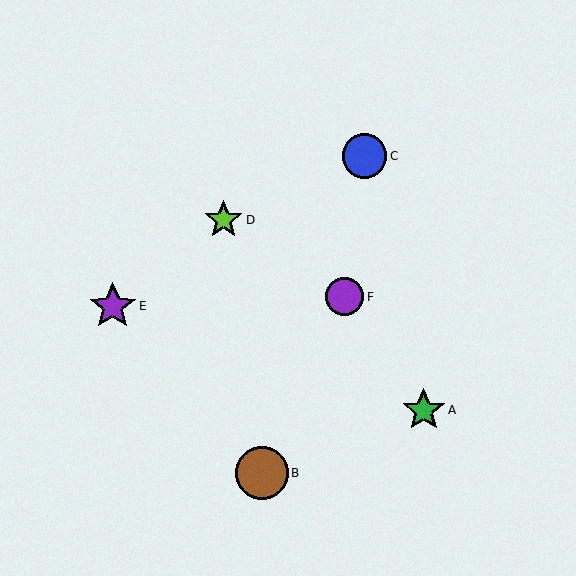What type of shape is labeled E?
Shape E is a purple star.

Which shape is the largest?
The brown circle (labeled B) is the largest.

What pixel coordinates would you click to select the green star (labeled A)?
Click at (424, 410) to select the green star A.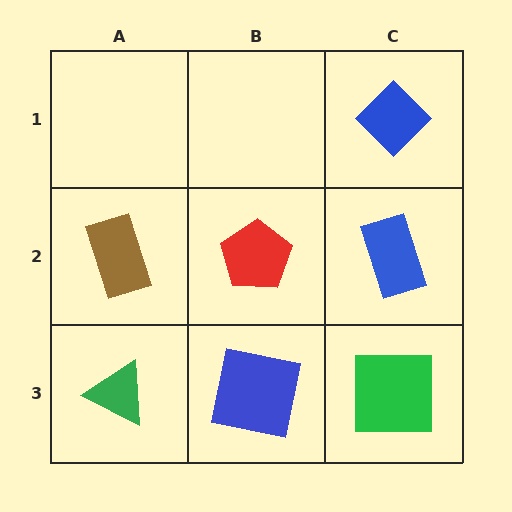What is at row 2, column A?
A brown rectangle.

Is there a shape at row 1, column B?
No, that cell is empty.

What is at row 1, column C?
A blue diamond.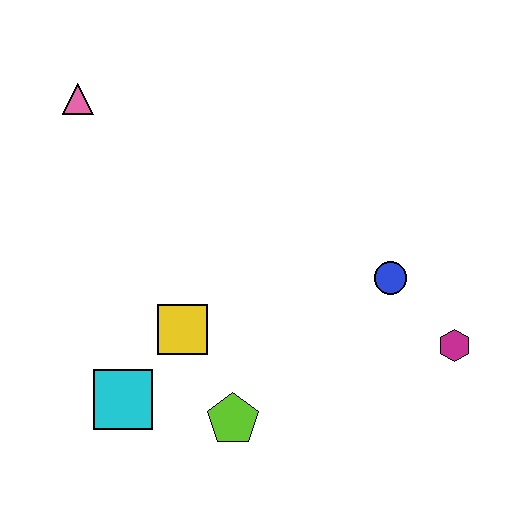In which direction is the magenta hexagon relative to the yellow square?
The magenta hexagon is to the right of the yellow square.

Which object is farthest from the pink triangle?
The magenta hexagon is farthest from the pink triangle.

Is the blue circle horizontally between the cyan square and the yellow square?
No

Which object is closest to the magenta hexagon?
The blue circle is closest to the magenta hexagon.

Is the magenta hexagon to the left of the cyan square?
No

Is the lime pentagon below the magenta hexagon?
Yes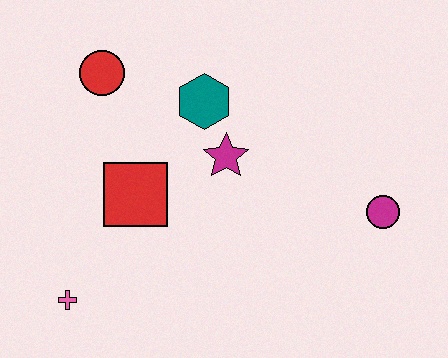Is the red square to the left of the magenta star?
Yes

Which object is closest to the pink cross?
The red square is closest to the pink cross.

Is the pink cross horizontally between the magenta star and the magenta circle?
No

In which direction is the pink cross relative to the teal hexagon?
The pink cross is below the teal hexagon.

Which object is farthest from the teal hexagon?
The pink cross is farthest from the teal hexagon.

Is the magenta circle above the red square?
No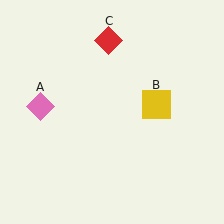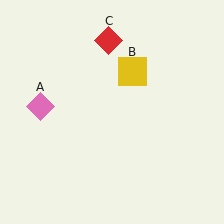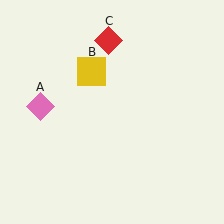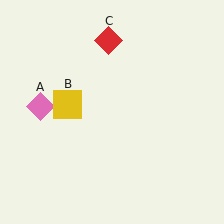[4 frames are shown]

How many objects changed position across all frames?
1 object changed position: yellow square (object B).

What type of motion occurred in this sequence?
The yellow square (object B) rotated counterclockwise around the center of the scene.